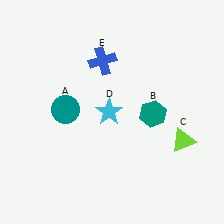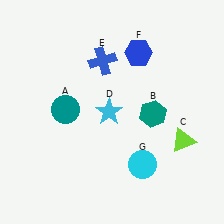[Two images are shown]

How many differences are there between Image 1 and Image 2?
There are 2 differences between the two images.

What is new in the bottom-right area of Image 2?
A cyan circle (G) was added in the bottom-right area of Image 2.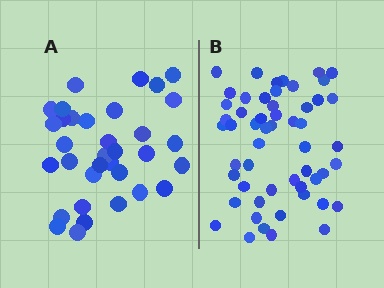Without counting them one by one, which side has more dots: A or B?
Region B (the right region) has more dots.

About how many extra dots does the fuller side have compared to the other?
Region B has approximately 20 more dots than region A.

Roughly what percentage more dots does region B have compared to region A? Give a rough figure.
About 60% more.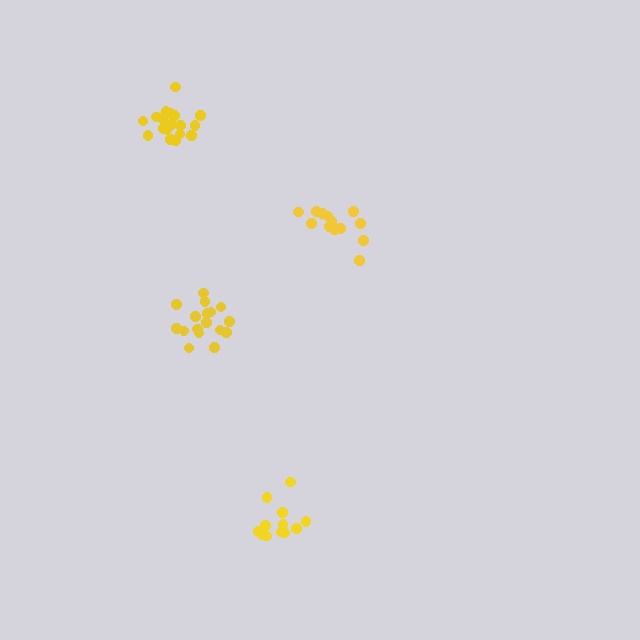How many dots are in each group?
Group 1: 18 dots, Group 2: 17 dots, Group 3: 13 dots, Group 4: 12 dots (60 total).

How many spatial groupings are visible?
There are 4 spatial groupings.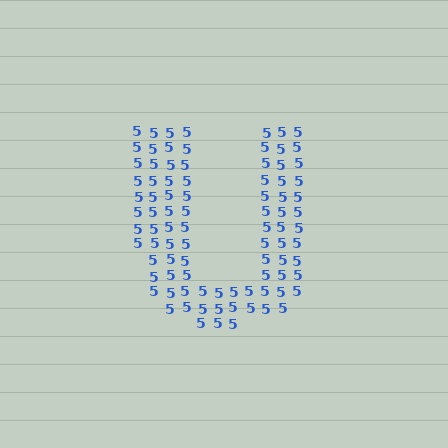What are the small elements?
The small elements are digit 5's.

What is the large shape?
The large shape is the letter U.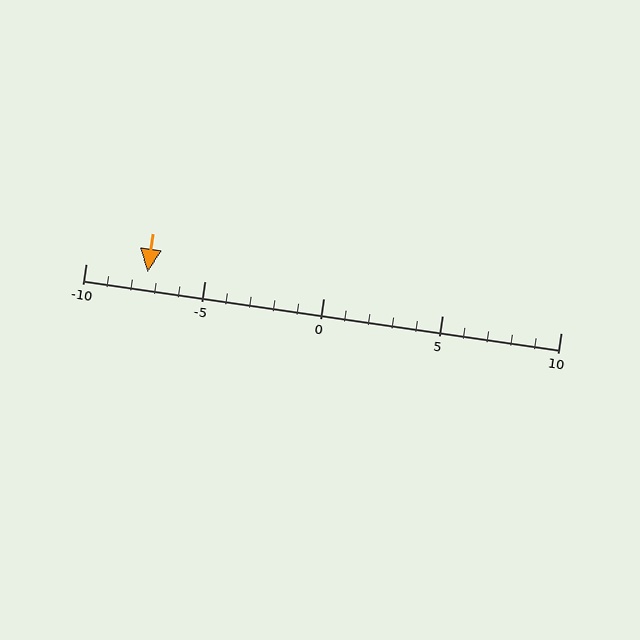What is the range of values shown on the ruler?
The ruler shows values from -10 to 10.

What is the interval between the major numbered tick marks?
The major tick marks are spaced 5 units apart.